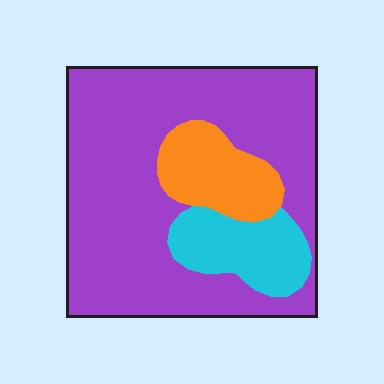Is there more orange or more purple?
Purple.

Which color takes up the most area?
Purple, at roughly 70%.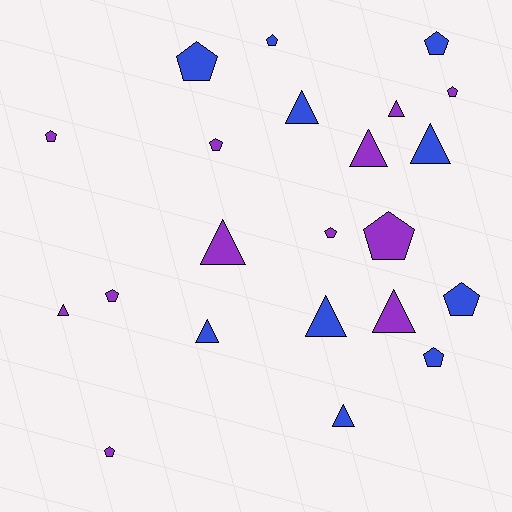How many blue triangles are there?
There are 5 blue triangles.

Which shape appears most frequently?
Pentagon, with 12 objects.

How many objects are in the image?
There are 22 objects.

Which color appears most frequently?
Purple, with 12 objects.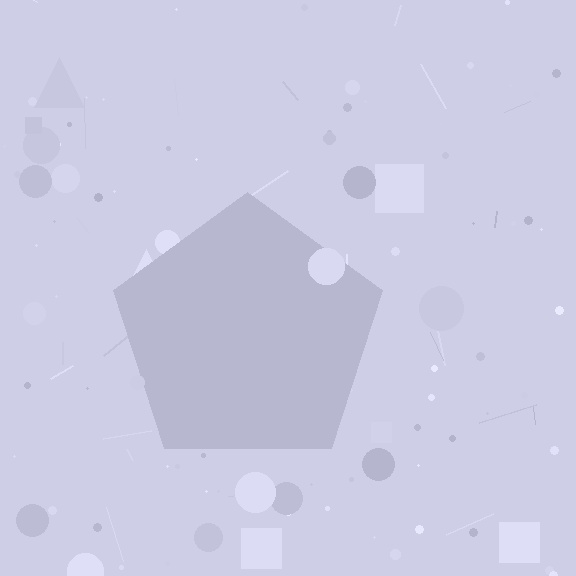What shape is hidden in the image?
A pentagon is hidden in the image.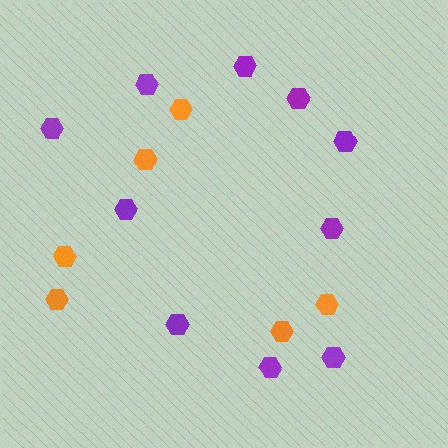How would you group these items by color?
There are 2 groups: one group of orange hexagons (6) and one group of purple hexagons (10).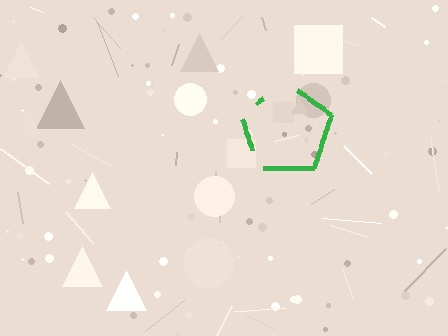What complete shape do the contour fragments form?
The contour fragments form a pentagon.